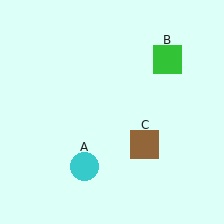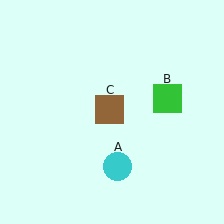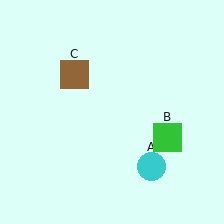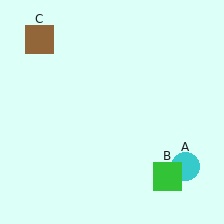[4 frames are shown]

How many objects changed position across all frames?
3 objects changed position: cyan circle (object A), green square (object B), brown square (object C).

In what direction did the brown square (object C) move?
The brown square (object C) moved up and to the left.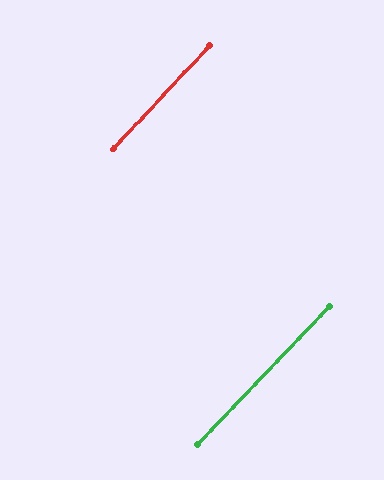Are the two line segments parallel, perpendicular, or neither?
Parallel — their directions differ by only 0.7°.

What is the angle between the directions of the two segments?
Approximately 1 degree.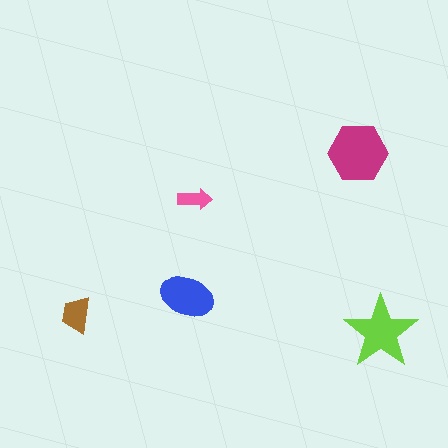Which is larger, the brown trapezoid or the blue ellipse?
The blue ellipse.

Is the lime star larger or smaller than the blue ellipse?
Larger.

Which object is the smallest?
The pink arrow.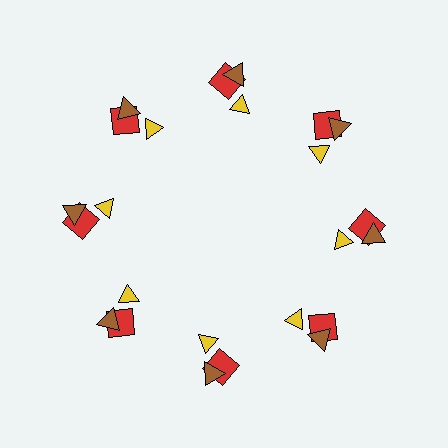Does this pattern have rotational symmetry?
Yes, this pattern has 8-fold rotational symmetry. It looks the same after rotating 45 degrees around the center.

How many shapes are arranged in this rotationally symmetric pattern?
There are 24 shapes, arranged in 8 groups of 3.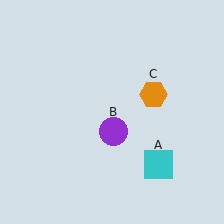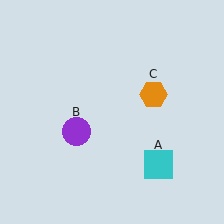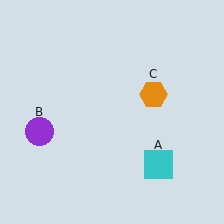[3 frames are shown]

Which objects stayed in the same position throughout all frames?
Cyan square (object A) and orange hexagon (object C) remained stationary.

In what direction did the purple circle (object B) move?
The purple circle (object B) moved left.